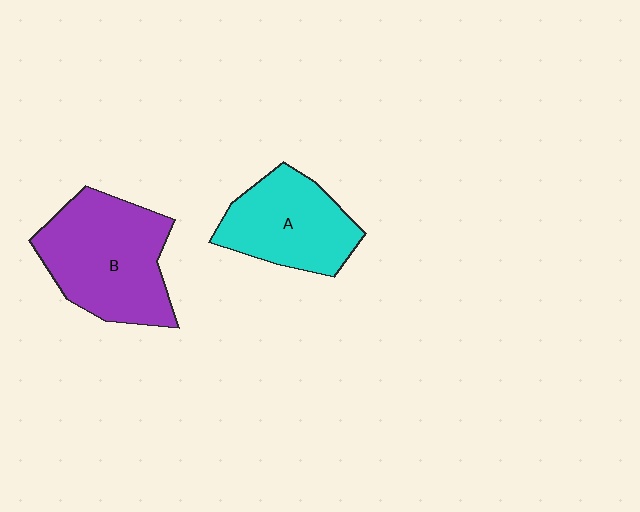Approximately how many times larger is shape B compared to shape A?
Approximately 1.3 times.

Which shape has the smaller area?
Shape A (cyan).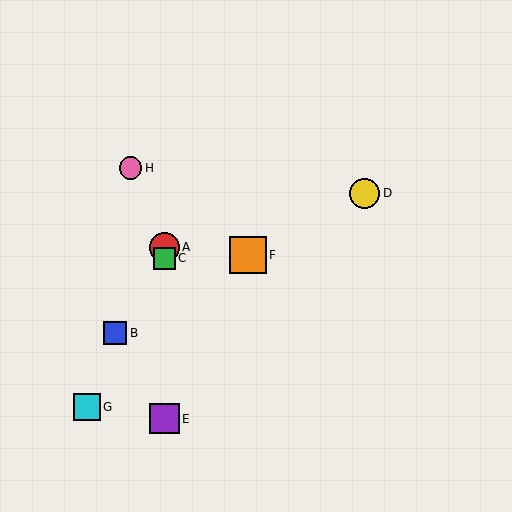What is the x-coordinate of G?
Object G is at x≈87.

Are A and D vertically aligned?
No, A is at x≈164 and D is at x≈365.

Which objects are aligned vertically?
Objects A, C, E are aligned vertically.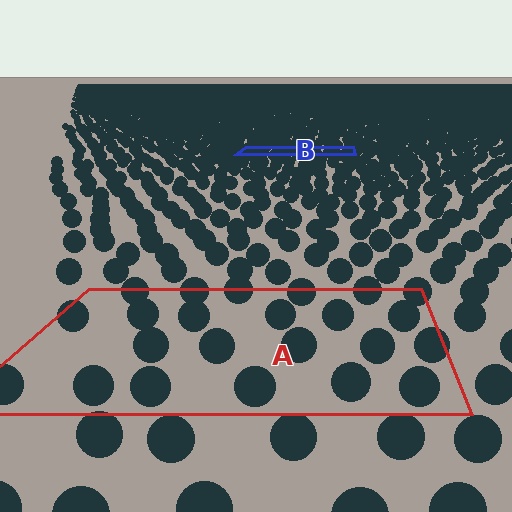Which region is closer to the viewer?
Region A is closer. The texture elements there are larger and more spread out.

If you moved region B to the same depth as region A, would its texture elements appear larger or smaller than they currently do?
They would appear larger. At a closer depth, the same texture elements are projected at a bigger on-screen size.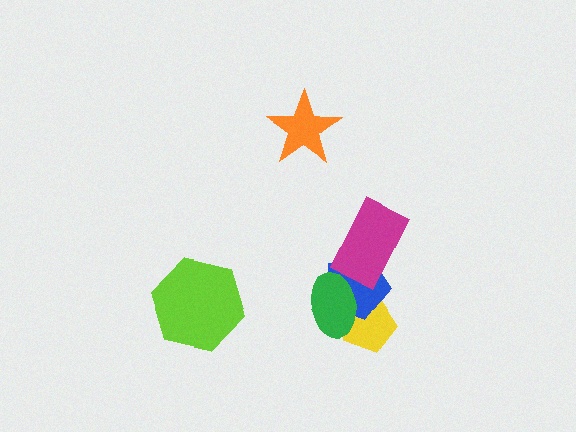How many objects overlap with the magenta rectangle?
1 object overlaps with the magenta rectangle.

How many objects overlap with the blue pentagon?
3 objects overlap with the blue pentagon.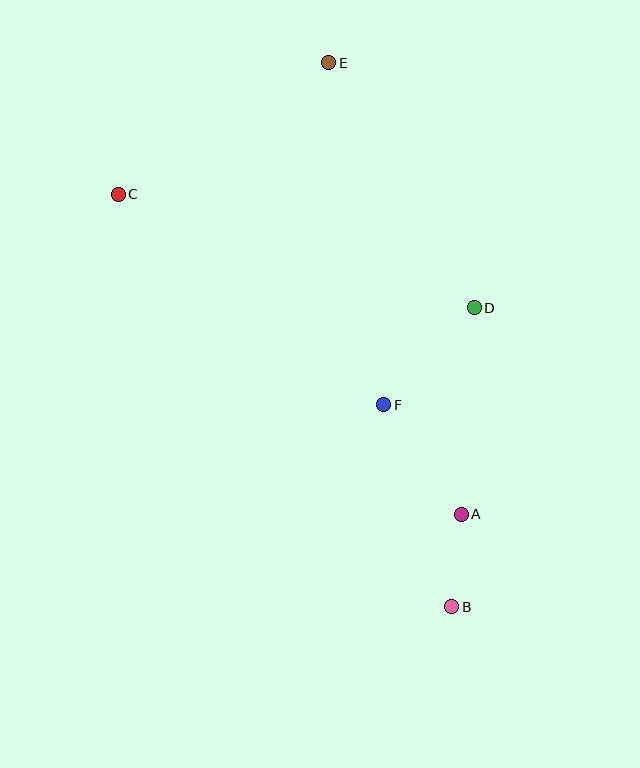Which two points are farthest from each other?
Points B and E are farthest from each other.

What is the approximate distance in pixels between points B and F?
The distance between B and F is approximately 213 pixels.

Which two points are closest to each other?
Points A and B are closest to each other.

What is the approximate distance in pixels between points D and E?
The distance between D and E is approximately 285 pixels.